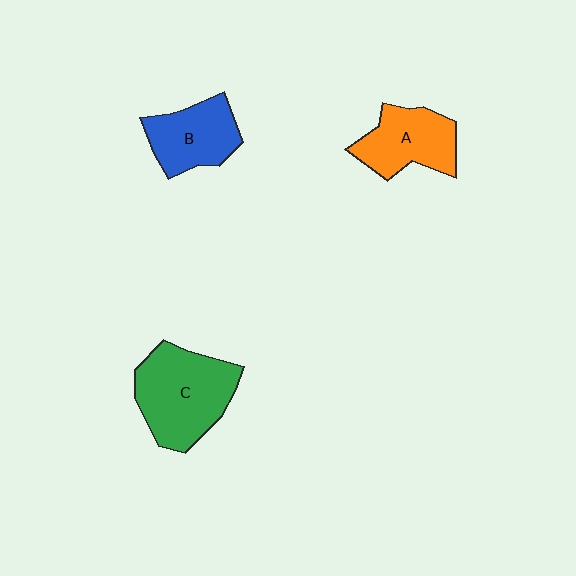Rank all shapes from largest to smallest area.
From largest to smallest: C (green), A (orange), B (blue).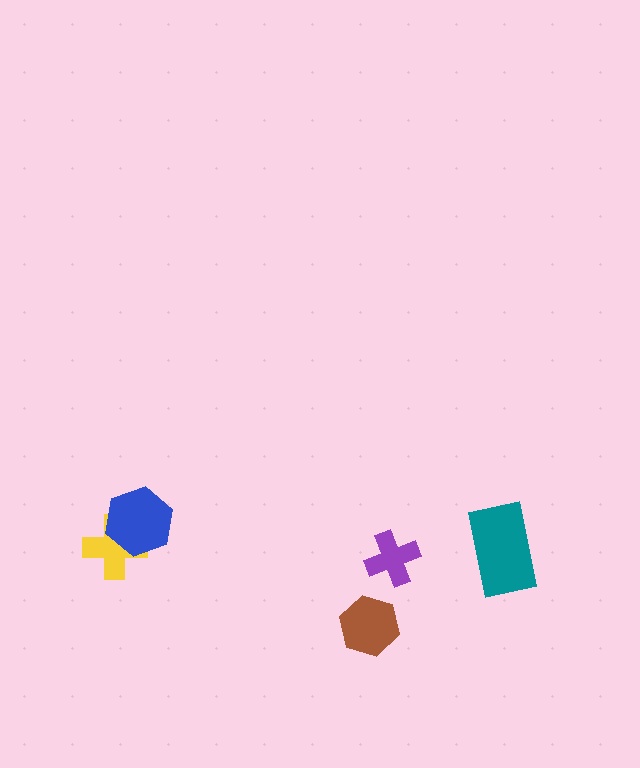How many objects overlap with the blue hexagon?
1 object overlaps with the blue hexagon.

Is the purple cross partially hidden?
No, no other shape covers it.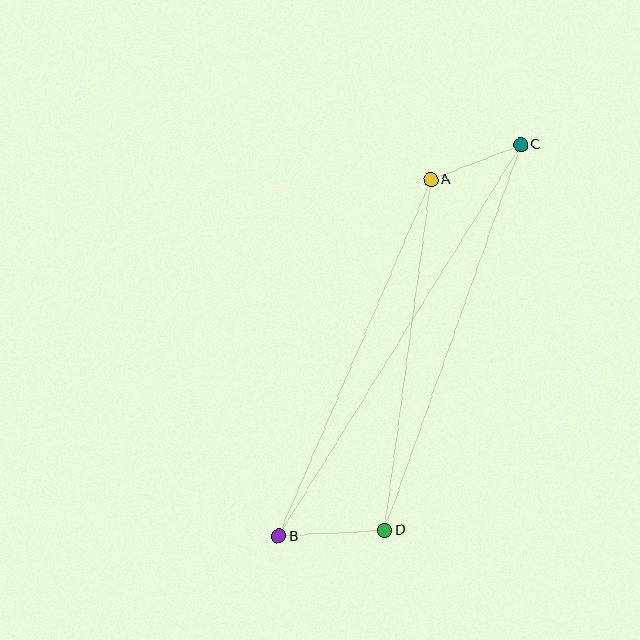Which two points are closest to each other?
Points A and C are closest to each other.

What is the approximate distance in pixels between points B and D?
The distance between B and D is approximately 106 pixels.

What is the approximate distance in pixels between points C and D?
The distance between C and D is approximately 409 pixels.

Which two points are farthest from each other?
Points B and C are farthest from each other.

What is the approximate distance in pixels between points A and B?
The distance between A and B is approximately 388 pixels.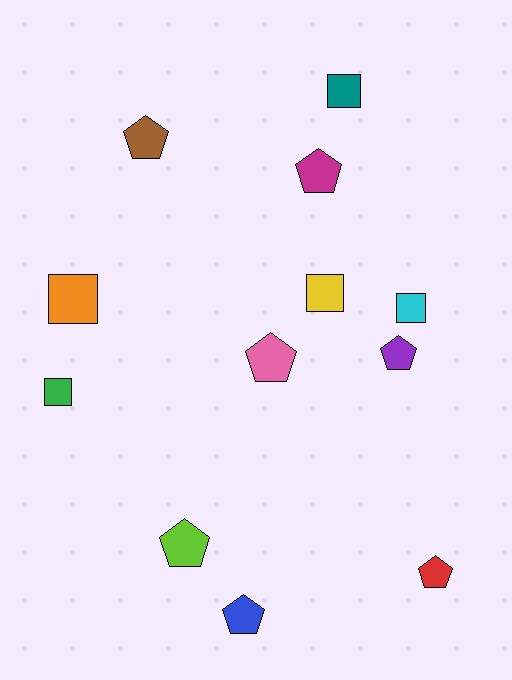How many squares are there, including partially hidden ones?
There are 5 squares.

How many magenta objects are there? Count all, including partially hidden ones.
There is 1 magenta object.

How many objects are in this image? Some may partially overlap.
There are 12 objects.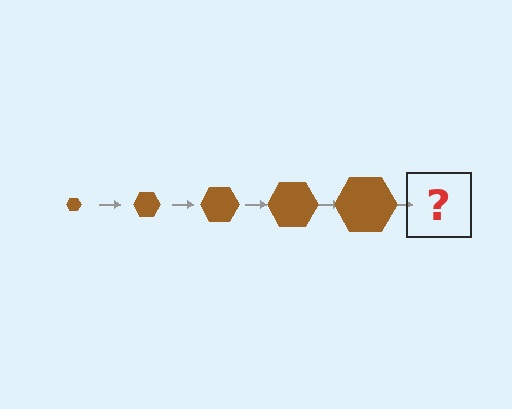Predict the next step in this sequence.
The next step is a brown hexagon, larger than the previous one.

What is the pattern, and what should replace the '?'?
The pattern is that the hexagon gets progressively larger each step. The '?' should be a brown hexagon, larger than the previous one.